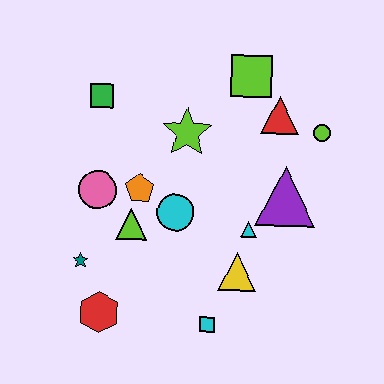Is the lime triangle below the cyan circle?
Yes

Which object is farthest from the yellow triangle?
The green square is farthest from the yellow triangle.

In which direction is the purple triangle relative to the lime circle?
The purple triangle is below the lime circle.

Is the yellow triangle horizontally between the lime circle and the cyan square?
Yes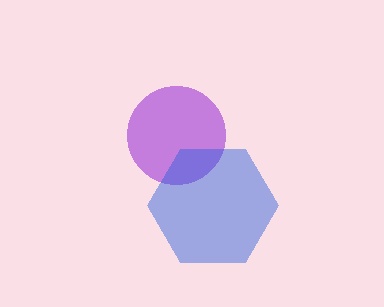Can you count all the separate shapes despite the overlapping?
Yes, there are 2 separate shapes.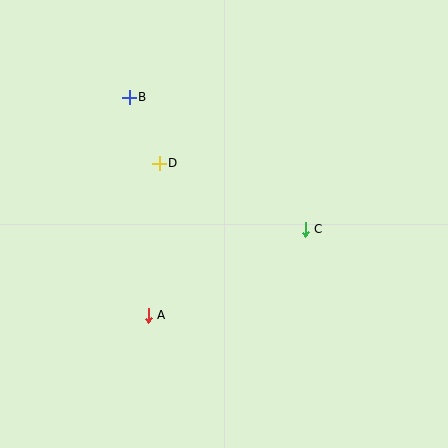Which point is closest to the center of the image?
Point C at (305, 229) is closest to the center.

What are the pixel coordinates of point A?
Point A is at (148, 315).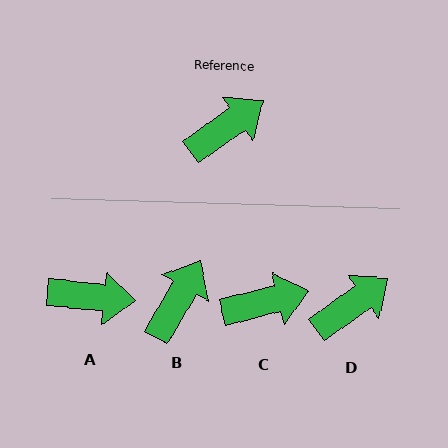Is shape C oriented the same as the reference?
No, it is off by about 21 degrees.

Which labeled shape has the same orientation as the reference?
D.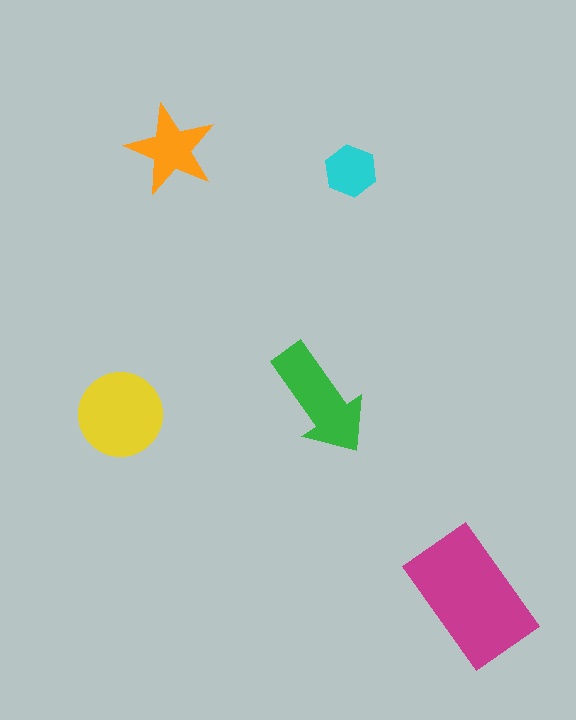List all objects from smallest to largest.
The cyan hexagon, the orange star, the green arrow, the yellow circle, the magenta rectangle.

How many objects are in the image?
There are 5 objects in the image.